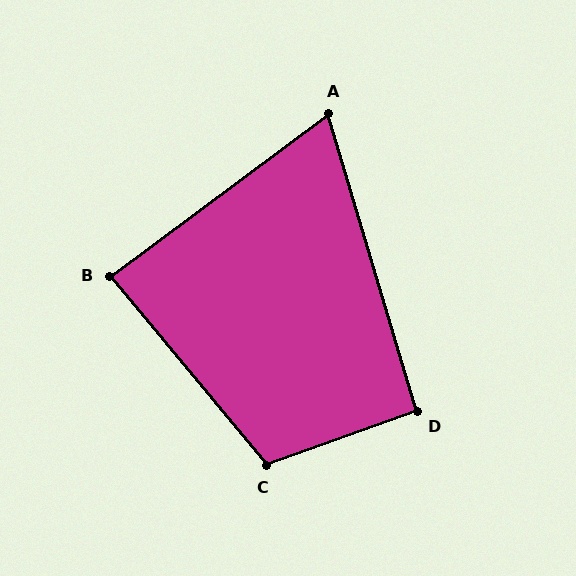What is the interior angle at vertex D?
Approximately 93 degrees (approximately right).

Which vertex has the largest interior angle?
C, at approximately 110 degrees.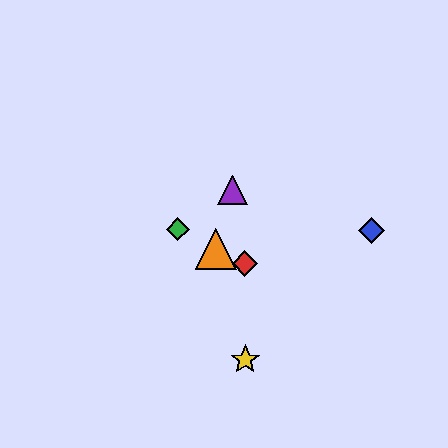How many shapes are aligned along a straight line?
3 shapes (the red diamond, the green diamond, the orange triangle) are aligned along a straight line.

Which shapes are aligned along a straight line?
The red diamond, the green diamond, the orange triangle are aligned along a straight line.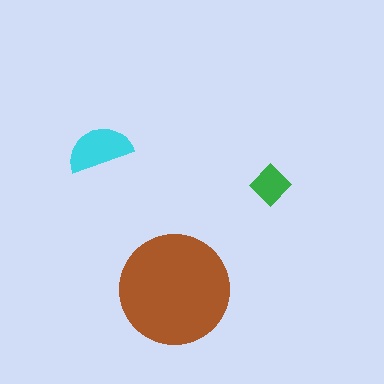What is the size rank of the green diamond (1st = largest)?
3rd.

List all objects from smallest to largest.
The green diamond, the cyan semicircle, the brown circle.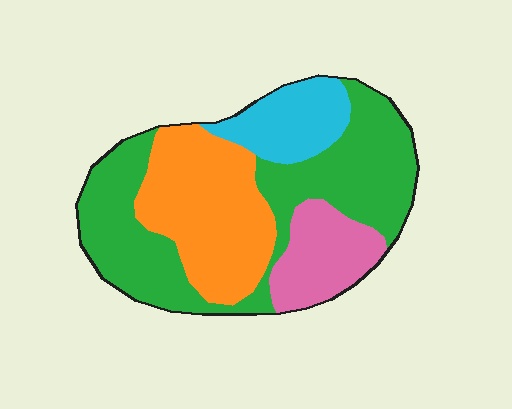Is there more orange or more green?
Green.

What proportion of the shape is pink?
Pink covers around 15% of the shape.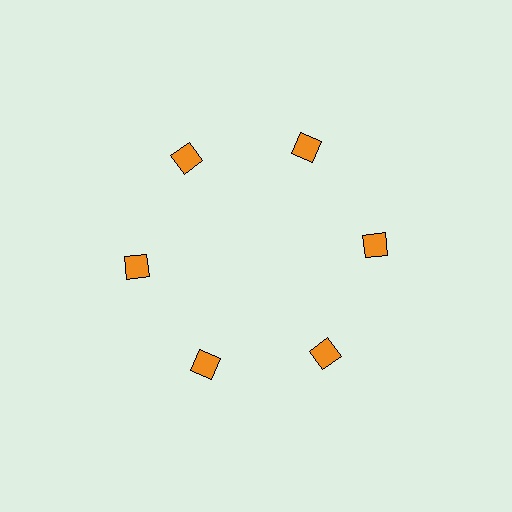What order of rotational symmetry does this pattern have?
This pattern has 6-fold rotational symmetry.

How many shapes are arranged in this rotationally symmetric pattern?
There are 6 shapes, arranged in 6 groups of 1.